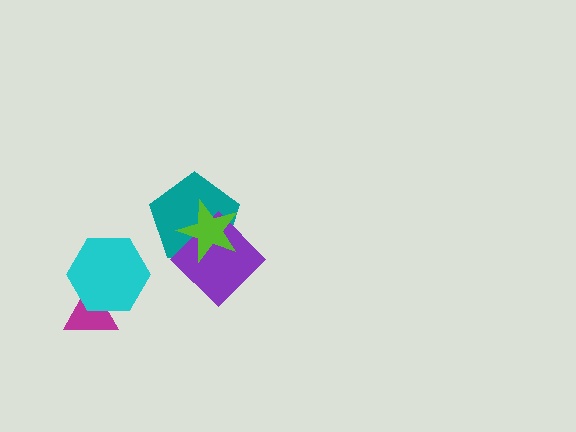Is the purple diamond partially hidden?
Yes, it is partially covered by another shape.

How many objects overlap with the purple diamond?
2 objects overlap with the purple diamond.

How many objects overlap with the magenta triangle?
1 object overlaps with the magenta triangle.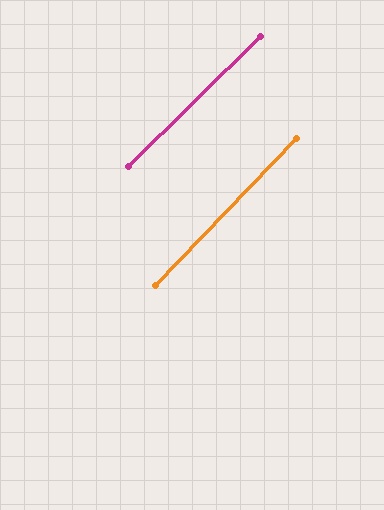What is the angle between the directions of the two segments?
Approximately 2 degrees.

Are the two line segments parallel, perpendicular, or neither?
Parallel — their directions differ by only 2.0°.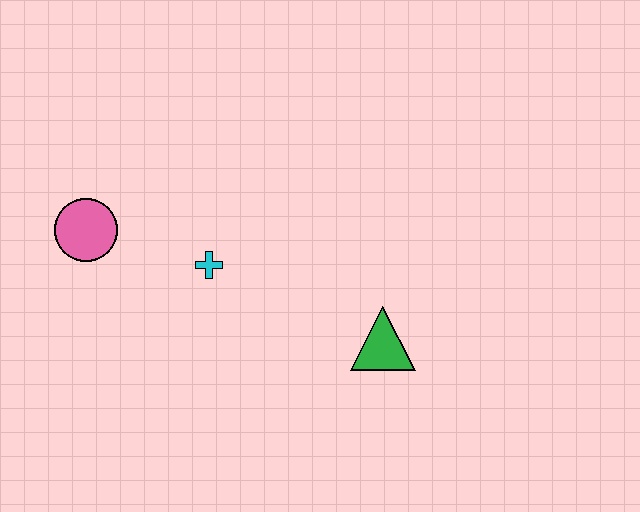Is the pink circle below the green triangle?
No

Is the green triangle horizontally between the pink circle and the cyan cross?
No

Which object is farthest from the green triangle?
The pink circle is farthest from the green triangle.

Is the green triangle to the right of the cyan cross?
Yes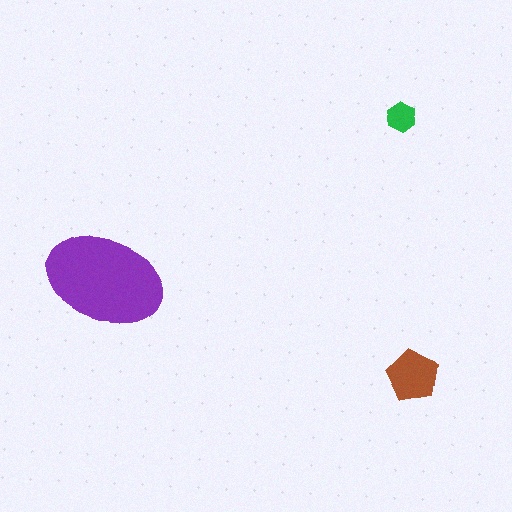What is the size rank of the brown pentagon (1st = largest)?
2nd.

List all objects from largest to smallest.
The purple ellipse, the brown pentagon, the green hexagon.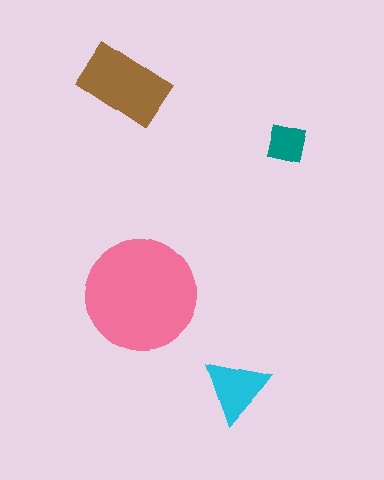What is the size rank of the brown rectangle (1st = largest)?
2nd.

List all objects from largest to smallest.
The pink circle, the brown rectangle, the cyan triangle, the teal square.